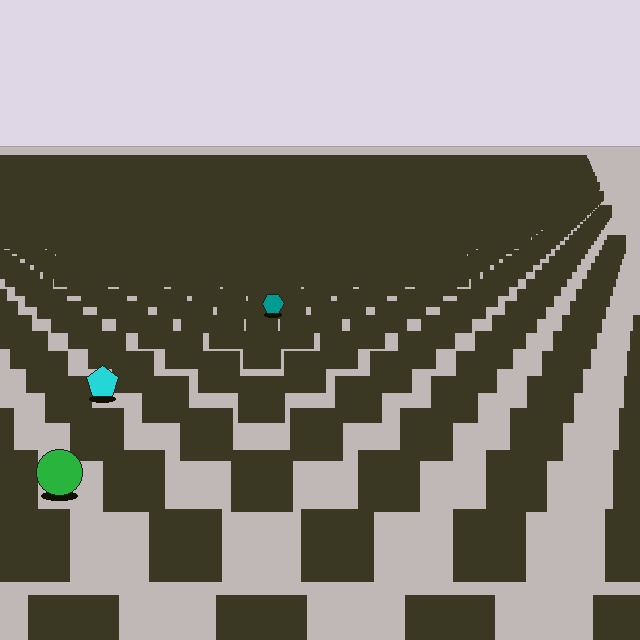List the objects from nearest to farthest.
From nearest to farthest: the green circle, the cyan pentagon, the teal hexagon.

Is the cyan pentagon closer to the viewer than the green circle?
No. The green circle is closer — you can tell from the texture gradient: the ground texture is coarser near it.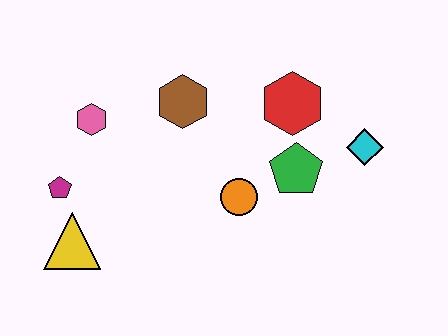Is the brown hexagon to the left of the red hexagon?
Yes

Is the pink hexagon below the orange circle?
No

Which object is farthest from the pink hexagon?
The cyan diamond is farthest from the pink hexagon.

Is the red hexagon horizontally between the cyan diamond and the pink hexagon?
Yes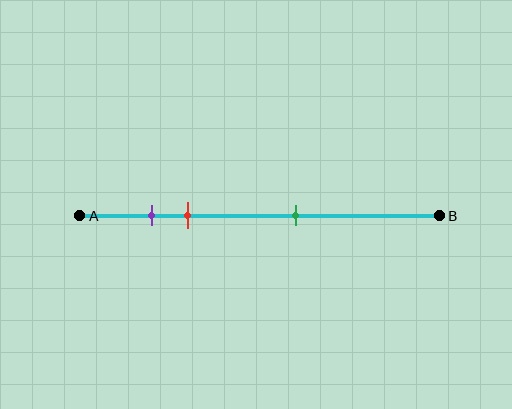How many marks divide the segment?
There are 3 marks dividing the segment.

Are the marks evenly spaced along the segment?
No, the marks are not evenly spaced.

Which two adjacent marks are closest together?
The purple and red marks are the closest adjacent pair.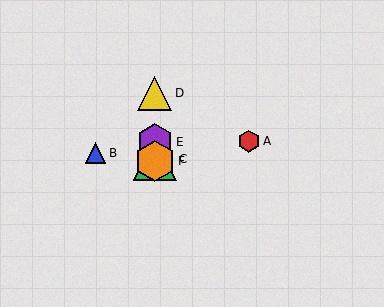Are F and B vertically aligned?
No, F is at x≈155 and B is at x≈95.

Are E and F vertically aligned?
Yes, both are at x≈155.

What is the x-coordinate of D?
Object D is at x≈155.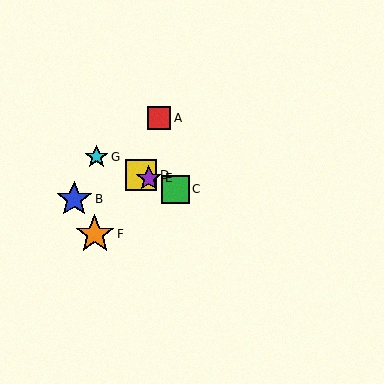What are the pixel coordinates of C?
Object C is at (176, 190).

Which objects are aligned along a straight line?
Objects C, D, E, G are aligned along a straight line.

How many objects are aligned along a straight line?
4 objects (C, D, E, G) are aligned along a straight line.